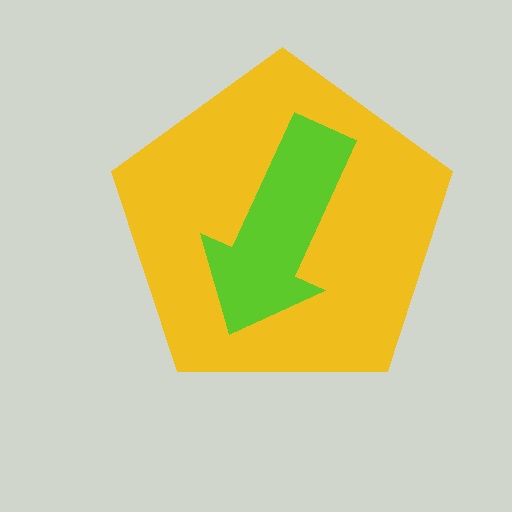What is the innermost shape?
The lime arrow.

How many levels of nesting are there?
2.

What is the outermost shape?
The yellow pentagon.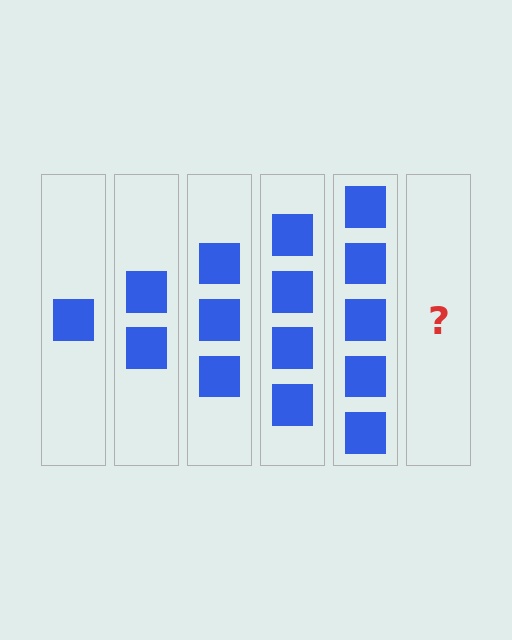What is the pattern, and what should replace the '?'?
The pattern is that each step adds one more square. The '?' should be 6 squares.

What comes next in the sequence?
The next element should be 6 squares.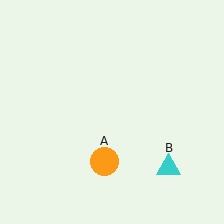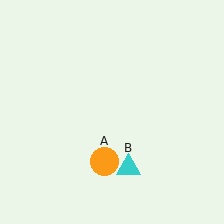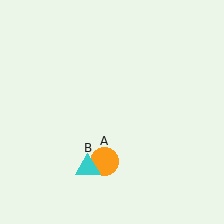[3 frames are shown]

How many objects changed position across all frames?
1 object changed position: cyan triangle (object B).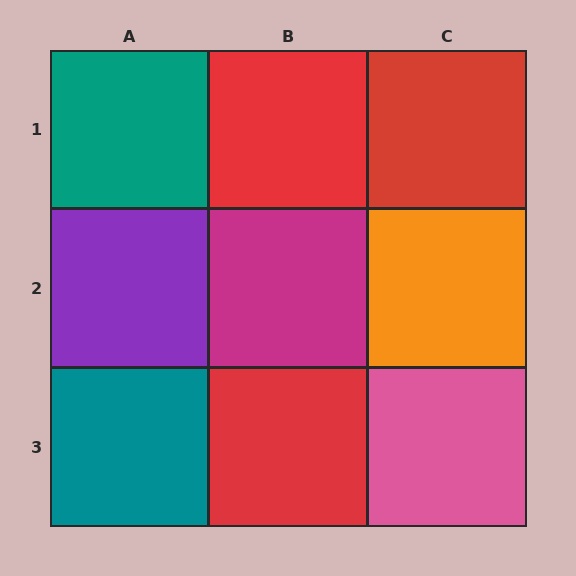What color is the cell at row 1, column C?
Red.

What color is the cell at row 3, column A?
Teal.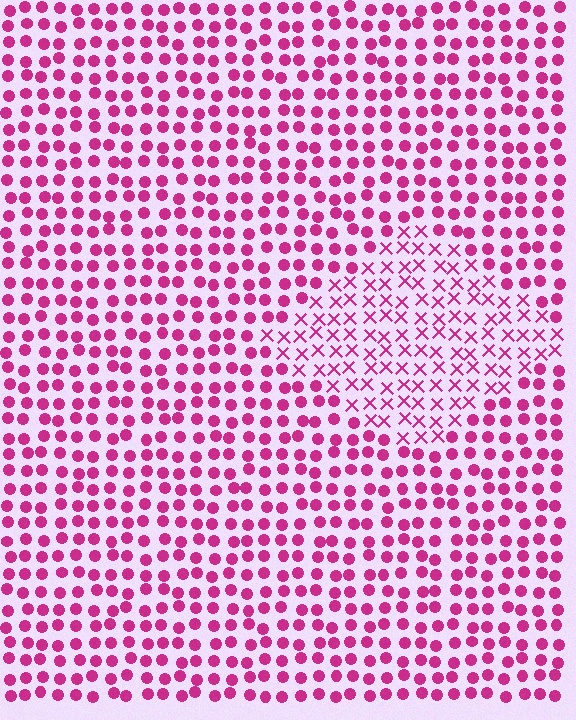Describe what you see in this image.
The image is filled with small magenta elements arranged in a uniform grid. A diamond-shaped region contains X marks, while the surrounding area contains circles. The boundary is defined purely by the change in element shape.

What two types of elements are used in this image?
The image uses X marks inside the diamond region and circles outside it.